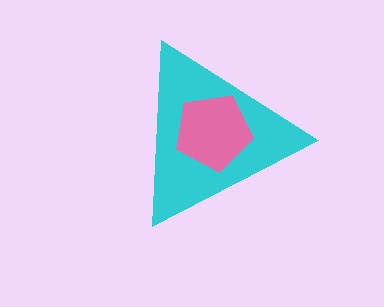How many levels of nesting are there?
2.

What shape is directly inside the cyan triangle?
The pink pentagon.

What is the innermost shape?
The pink pentagon.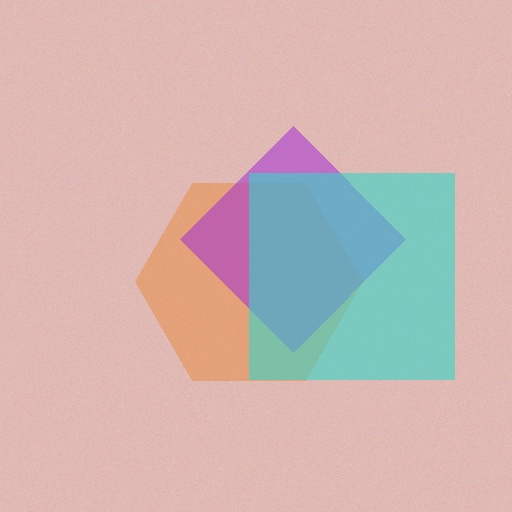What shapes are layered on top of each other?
The layered shapes are: an orange hexagon, a purple diamond, a cyan square.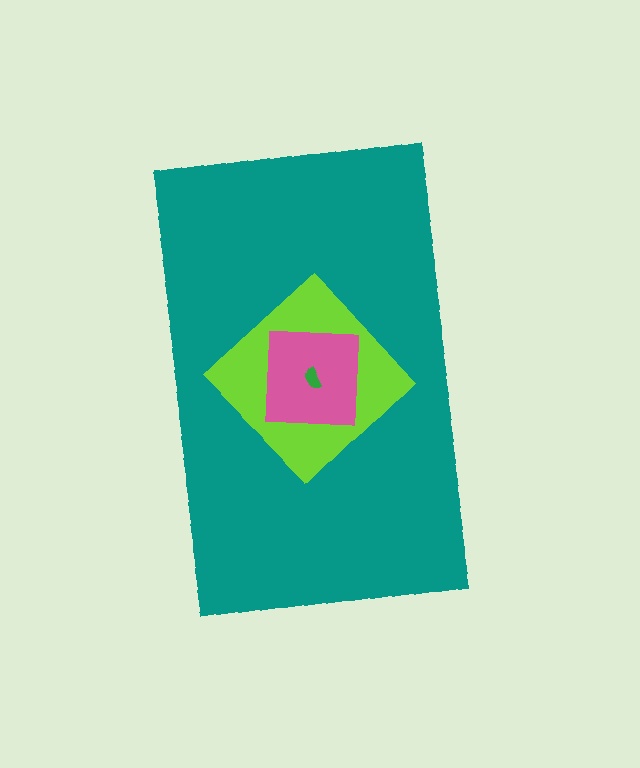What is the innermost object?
The green semicircle.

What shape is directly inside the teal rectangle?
The lime diamond.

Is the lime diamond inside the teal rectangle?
Yes.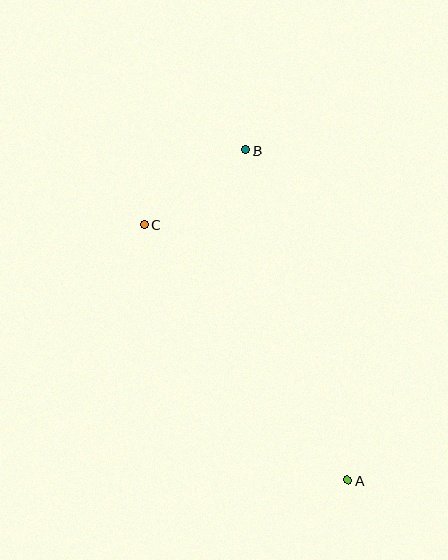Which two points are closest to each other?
Points B and C are closest to each other.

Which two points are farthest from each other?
Points A and B are farthest from each other.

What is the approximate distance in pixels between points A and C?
The distance between A and C is approximately 326 pixels.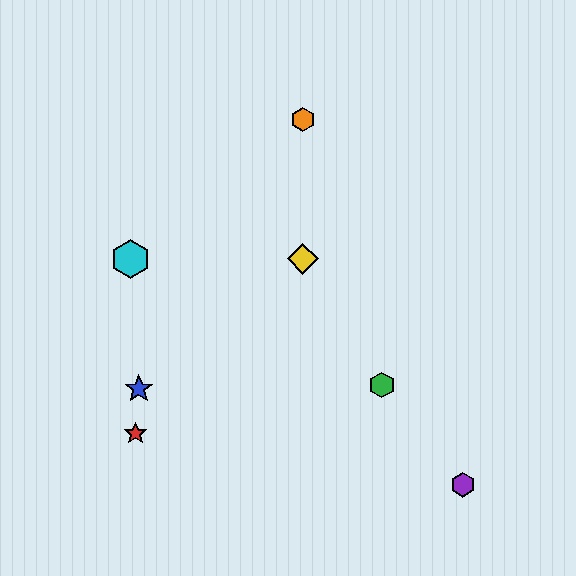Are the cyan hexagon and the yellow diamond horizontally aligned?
Yes, both are at y≈259.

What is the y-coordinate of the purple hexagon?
The purple hexagon is at y≈485.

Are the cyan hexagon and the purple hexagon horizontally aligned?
No, the cyan hexagon is at y≈259 and the purple hexagon is at y≈485.